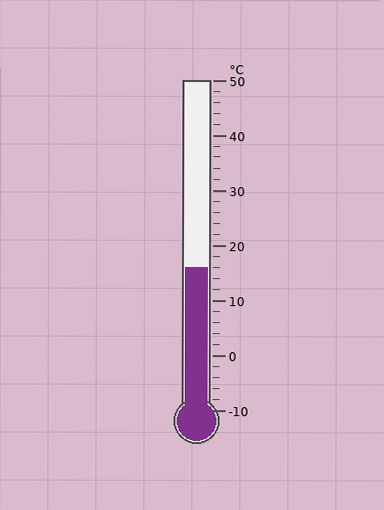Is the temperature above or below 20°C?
The temperature is below 20°C.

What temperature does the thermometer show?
The thermometer shows approximately 16°C.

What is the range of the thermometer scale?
The thermometer scale ranges from -10°C to 50°C.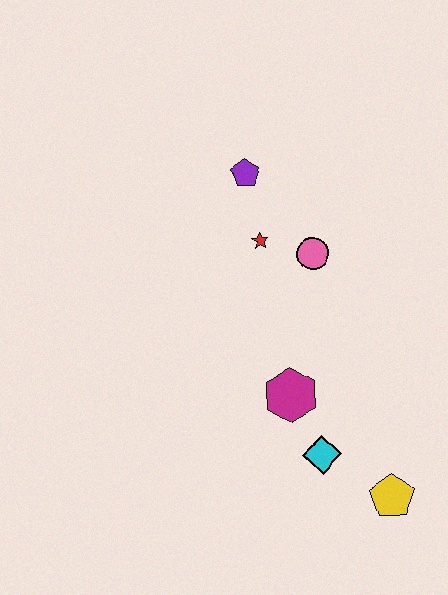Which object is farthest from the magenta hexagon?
The purple pentagon is farthest from the magenta hexagon.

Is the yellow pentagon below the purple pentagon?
Yes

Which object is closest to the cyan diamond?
The magenta hexagon is closest to the cyan diamond.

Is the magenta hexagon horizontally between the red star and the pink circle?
Yes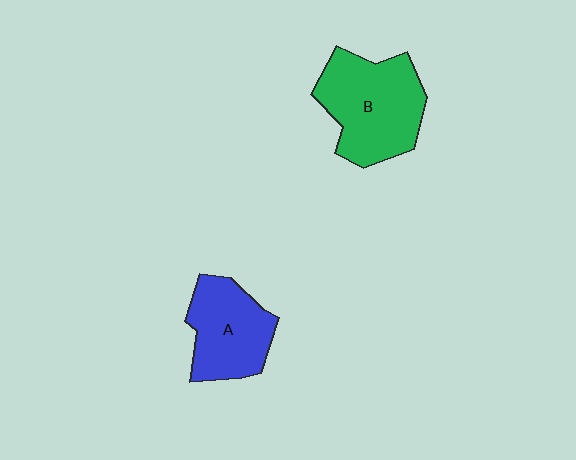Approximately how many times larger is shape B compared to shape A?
Approximately 1.3 times.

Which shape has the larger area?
Shape B (green).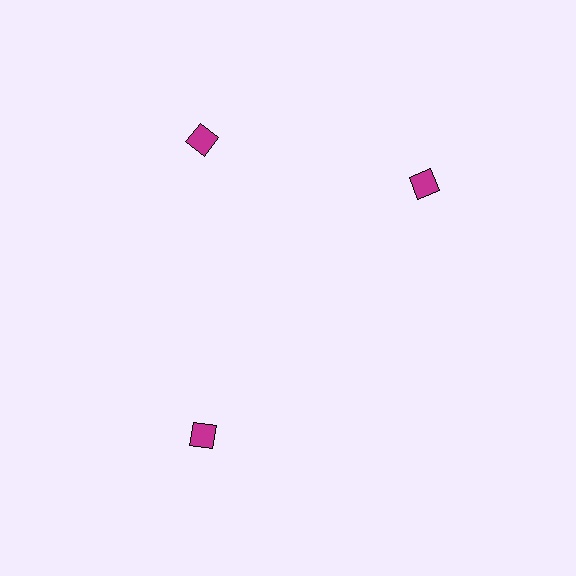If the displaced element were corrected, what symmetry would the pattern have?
It would have 3-fold rotational symmetry — the pattern would map onto itself every 120 degrees.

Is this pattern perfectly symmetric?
No. The 3 magenta diamonds are arranged in a ring, but one element near the 3 o'clock position is rotated out of alignment along the ring, breaking the 3-fold rotational symmetry.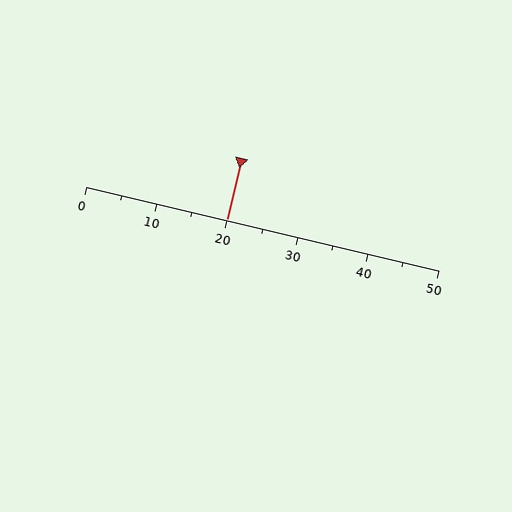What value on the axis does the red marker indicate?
The marker indicates approximately 20.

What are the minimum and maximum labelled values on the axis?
The axis runs from 0 to 50.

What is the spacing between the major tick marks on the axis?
The major ticks are spaced 10 apart.